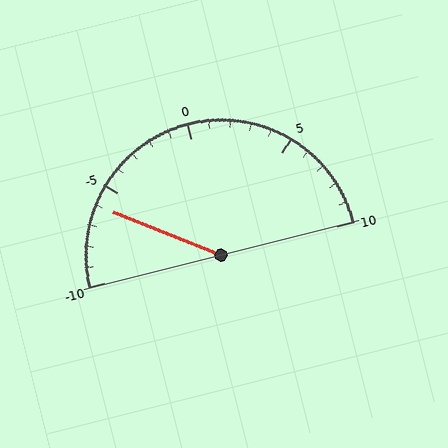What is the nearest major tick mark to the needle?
The nearest major tick mark is -5.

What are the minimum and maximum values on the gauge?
The gauge ranges from -10 to 10.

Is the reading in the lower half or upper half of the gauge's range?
The reading is in the lower half of the range (-10 to 10).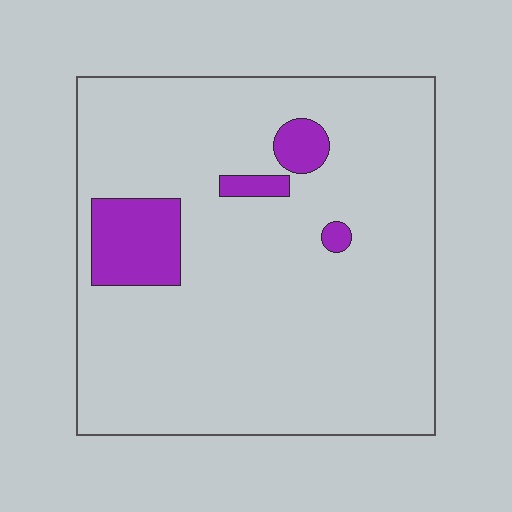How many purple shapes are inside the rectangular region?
4.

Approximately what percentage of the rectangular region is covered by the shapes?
Approximately 10%.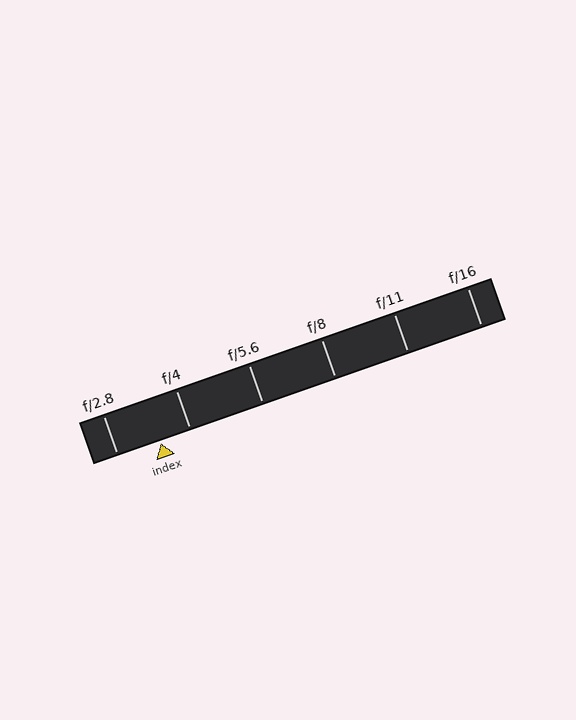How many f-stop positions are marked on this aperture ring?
There are 6 f-stop positions marked.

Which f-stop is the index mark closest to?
The index mark is closest to f/4.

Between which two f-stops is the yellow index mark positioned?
The index mark is between f/2.8 and f/4.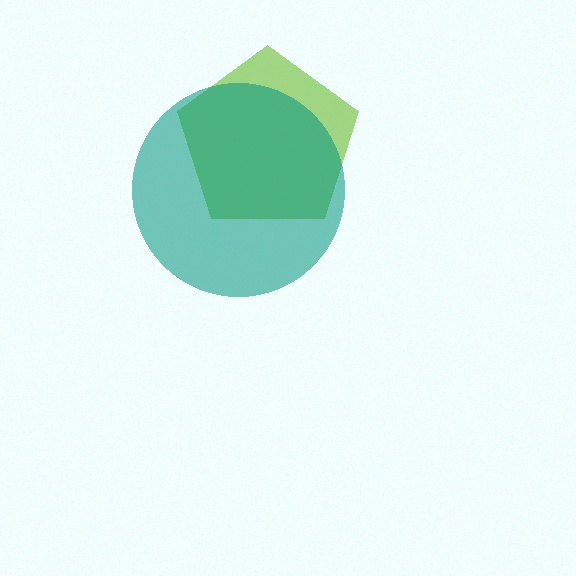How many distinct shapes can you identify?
There are 2 distinct shapes: a lime pentagon, a teal circle.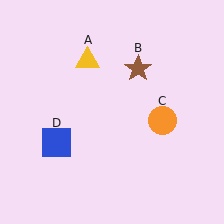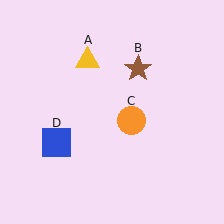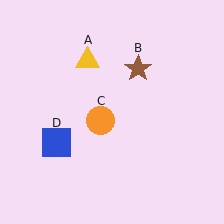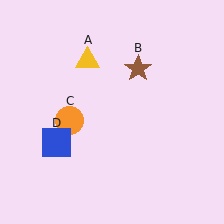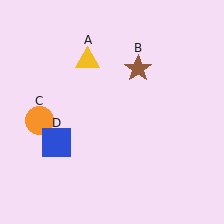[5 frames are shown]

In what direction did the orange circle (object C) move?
The orange circle (object C) moved left.